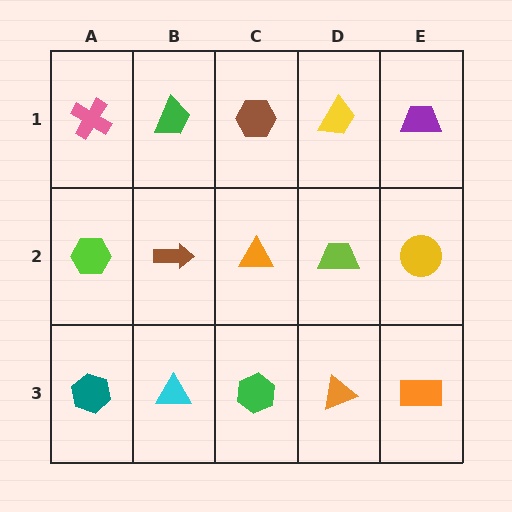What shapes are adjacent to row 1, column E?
A yellow circle (row 2, column E), a yellow trapezoid (row 1, column D).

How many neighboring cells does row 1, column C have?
3.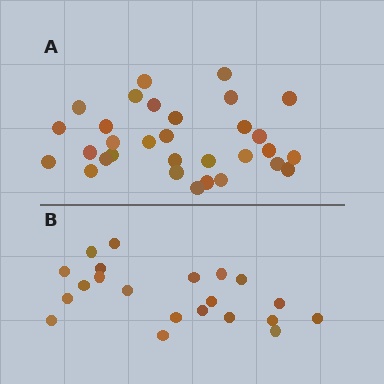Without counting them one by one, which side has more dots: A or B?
Region A (the top region) has more dots.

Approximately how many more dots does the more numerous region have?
Region A has roughly 10 or so more dots than region B.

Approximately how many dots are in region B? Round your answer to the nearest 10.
About 20 dots. (The exact count is 21, which rounds to 20.)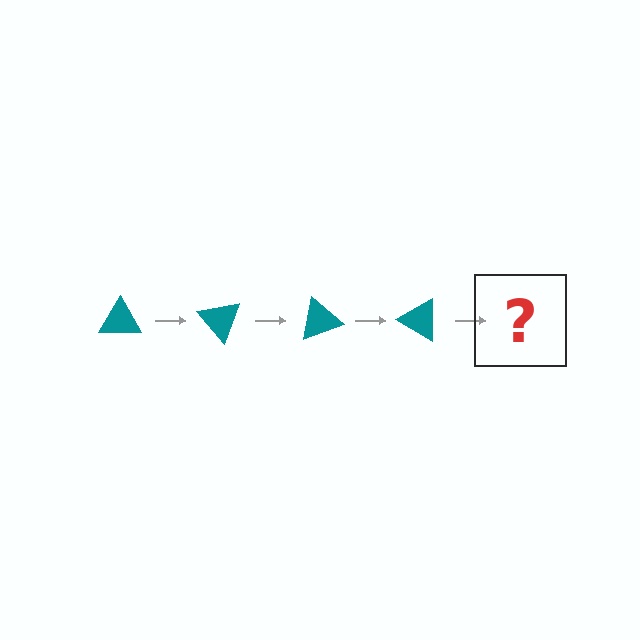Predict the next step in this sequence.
The next step is a teal triangle rotated 200 degrees.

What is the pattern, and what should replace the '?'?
The pattern is that the triangle rotates 50 degrees each step. The '?' should be a teal triangle rotated 200 degrees.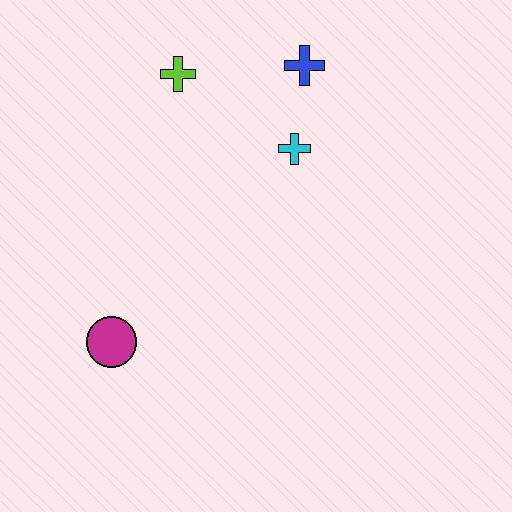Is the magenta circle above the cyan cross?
No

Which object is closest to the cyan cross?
The blue cross is closest to the cyan cross.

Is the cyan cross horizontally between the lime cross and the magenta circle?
No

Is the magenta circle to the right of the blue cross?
No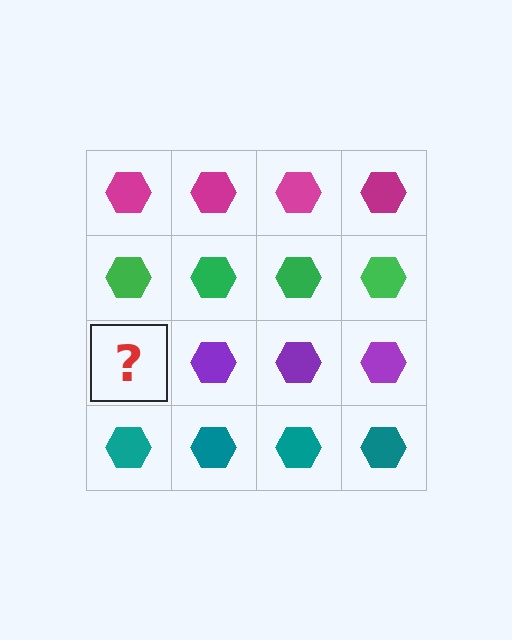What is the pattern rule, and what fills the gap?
The rule is that each row has a consistent color. The gap should be filled with a purple hexagon.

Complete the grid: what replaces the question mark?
The question mark should be replaced with a purple hexagon.